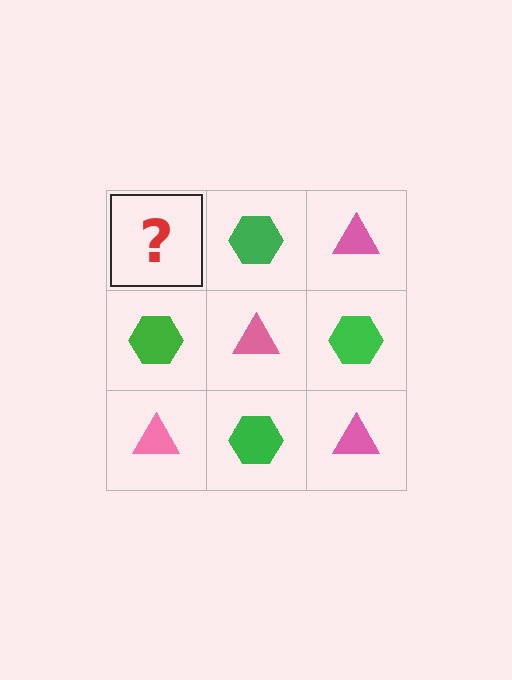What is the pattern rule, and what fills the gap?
The rule is that it alternates pink triangle and green hexagon in a checkerboard pattern. The gap should be filled with a pink triangle.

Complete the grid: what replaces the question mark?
The question mark should be replaced with a pink triangle.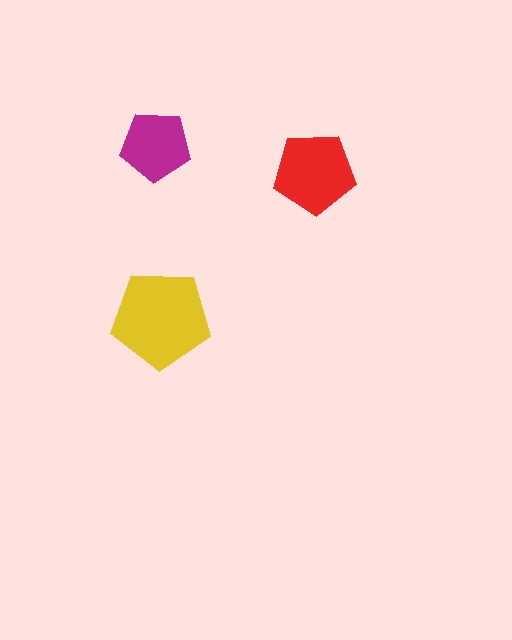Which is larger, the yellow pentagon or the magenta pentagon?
The yellow one.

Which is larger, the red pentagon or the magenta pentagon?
The red one.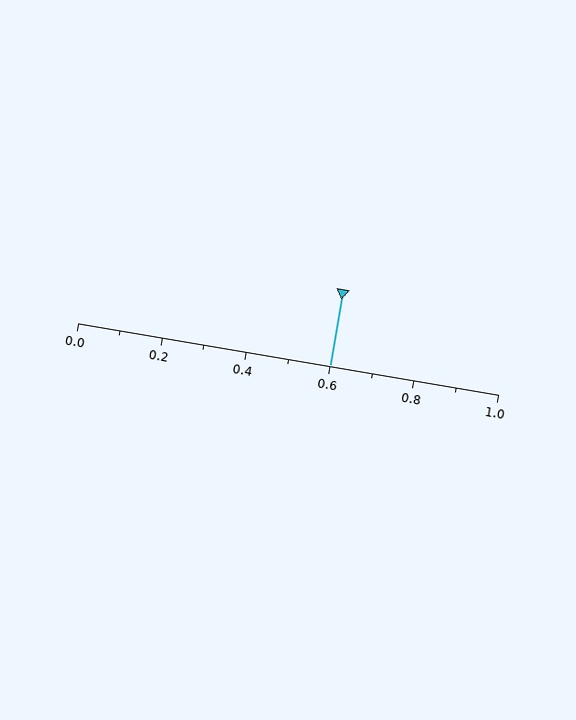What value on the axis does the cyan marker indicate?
The marker indicates approximately 0.6.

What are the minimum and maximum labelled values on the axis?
The axis runs from 0.0 to 1.0.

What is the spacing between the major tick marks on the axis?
The major ticks are spaced 0.2 apart.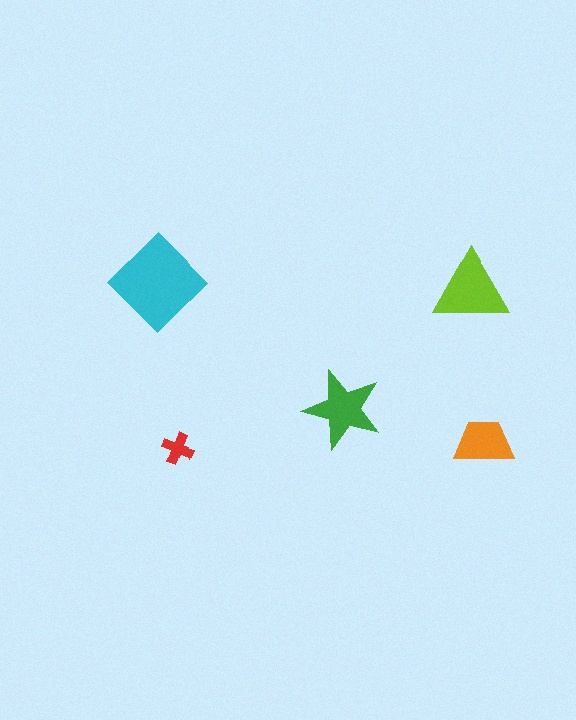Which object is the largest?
The cyan diamond.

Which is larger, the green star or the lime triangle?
The lime triangle.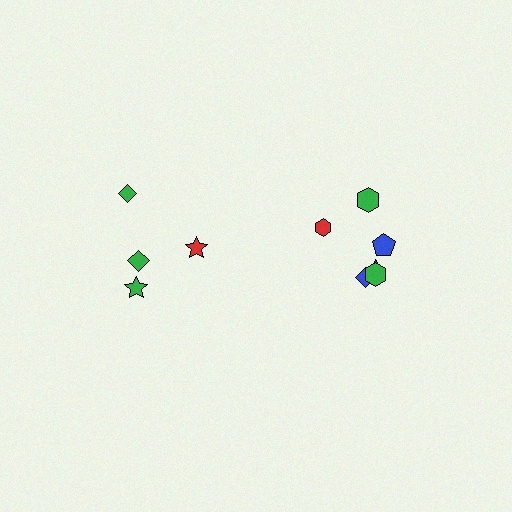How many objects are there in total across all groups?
There are 10 objects.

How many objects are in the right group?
There are 6 objects.